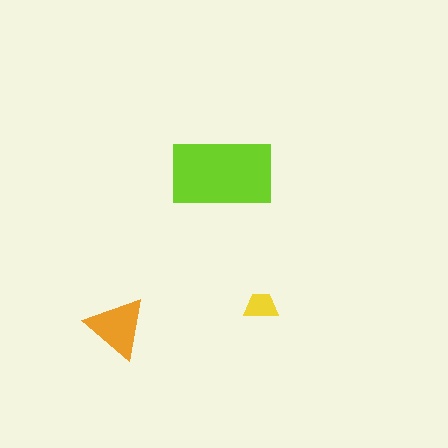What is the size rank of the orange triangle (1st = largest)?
2nd.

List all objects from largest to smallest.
The lime rectangle, the orange triangle, the yellow trapezoid.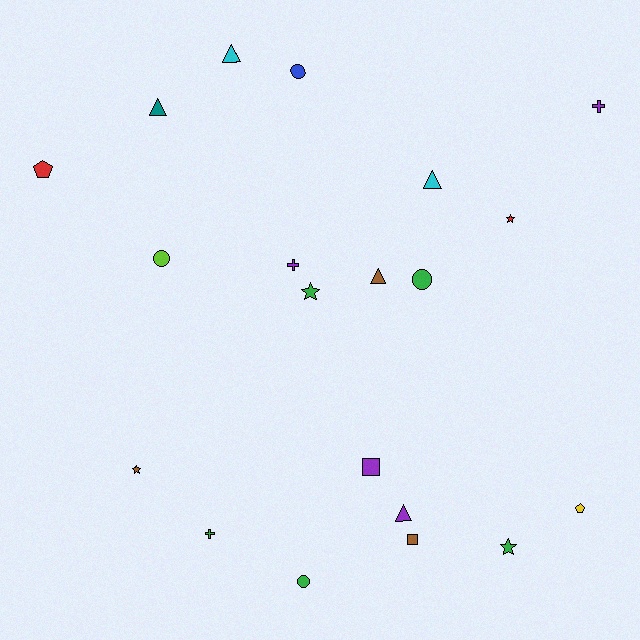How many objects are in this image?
There are 20 objects.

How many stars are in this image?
There are 4 stars.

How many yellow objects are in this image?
There is 1 yellow object.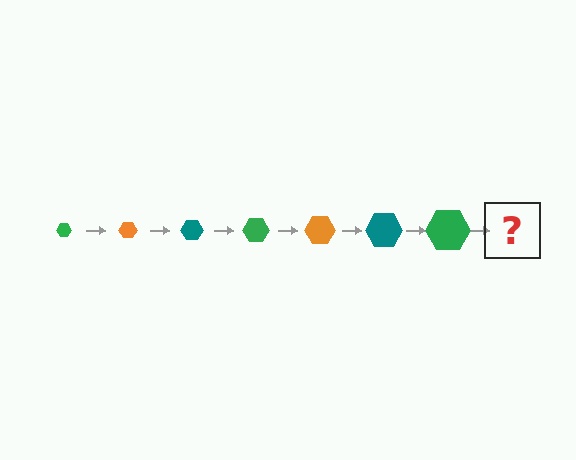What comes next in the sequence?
The next element should be an orange hexagon, larger than the previous one.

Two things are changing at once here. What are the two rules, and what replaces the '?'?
The two rules are that the hexagon grows larger each step and the color cycles through green, orange, and teal. The '?' should be an orange hexagon, larger than the previous one.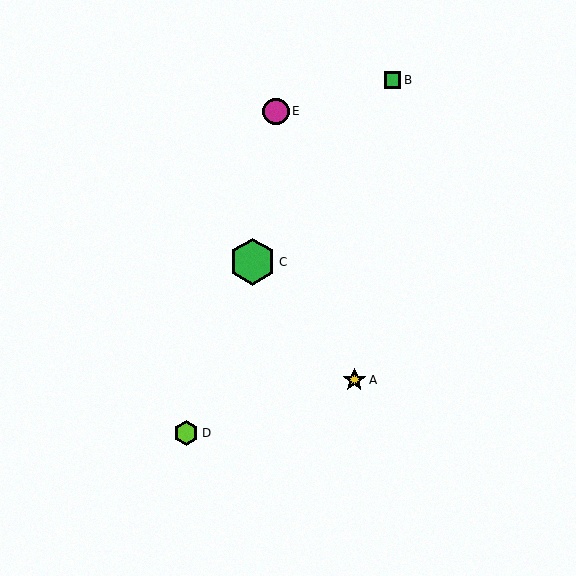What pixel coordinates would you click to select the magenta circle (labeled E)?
Click at (276, 111) to select the magenta circle E.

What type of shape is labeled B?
Shape B is a green square.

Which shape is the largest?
The green hexagon (labeled C) is the largest.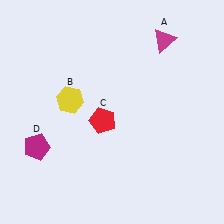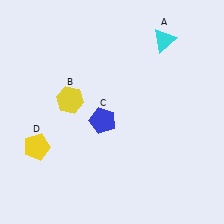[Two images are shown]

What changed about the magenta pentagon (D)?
In Image 1, D is magenta. In Image 2, it changed to yellow.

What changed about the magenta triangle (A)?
In Image 1, A is magenta. In Image 2, it changed to cyan.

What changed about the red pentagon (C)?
In Image 1, C is red. In Image 2, it changed to blue.